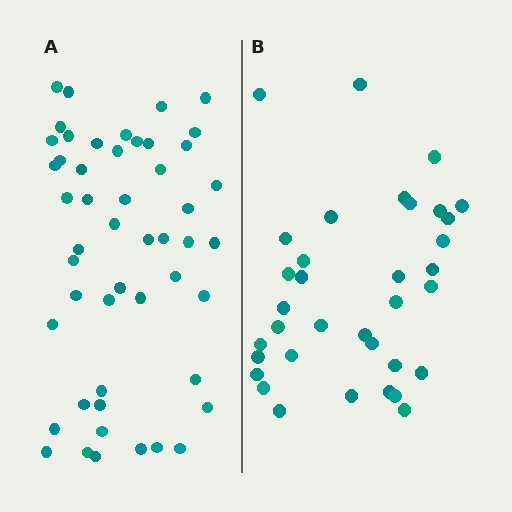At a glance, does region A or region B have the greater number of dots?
Region A (the left region) has more dots.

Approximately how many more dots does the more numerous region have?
Region A has approximately 15 more dots than region B.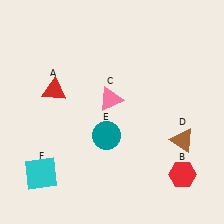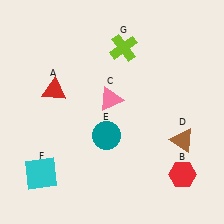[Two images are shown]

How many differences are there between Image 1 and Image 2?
There is 1 difference between the two images.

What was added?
A lime cross (G) was added in Image 2.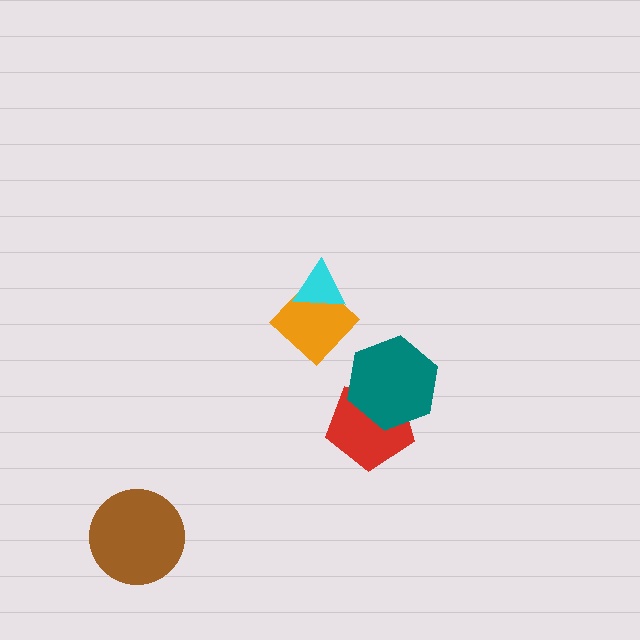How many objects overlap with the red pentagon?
1 object overlaps with the red pentagon.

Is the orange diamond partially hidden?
Yes, it is partially covered by another shape.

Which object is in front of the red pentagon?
The teal hexagon is in front of the red pentagon.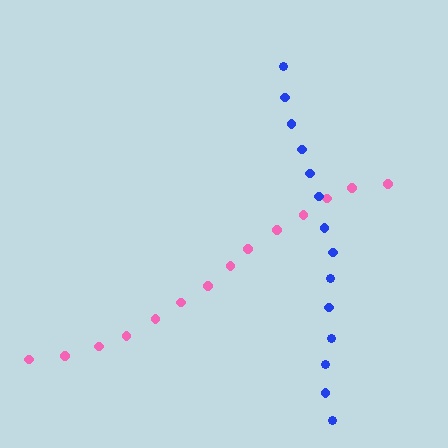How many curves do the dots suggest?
There are 2 distinct paths.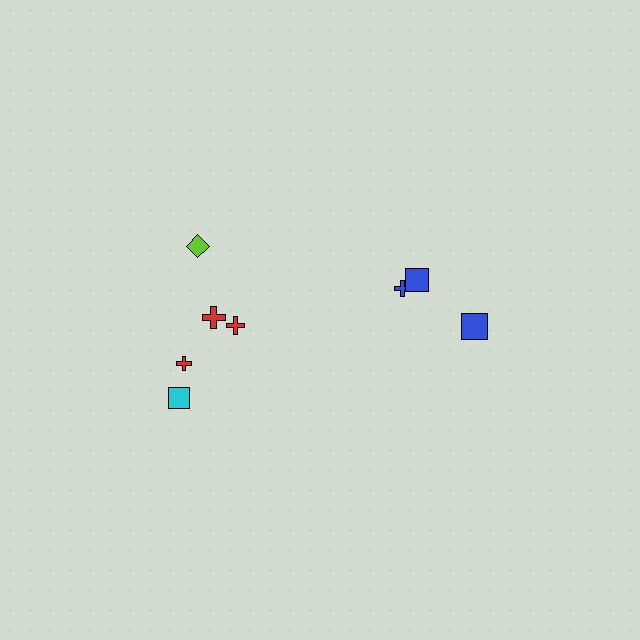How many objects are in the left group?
There are 5 objects.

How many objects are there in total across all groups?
There are 8 objects.